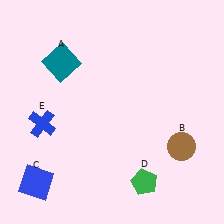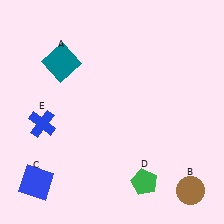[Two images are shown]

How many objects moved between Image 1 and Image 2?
1 object moved between the two images.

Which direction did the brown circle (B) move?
The brown circle (B) moved down.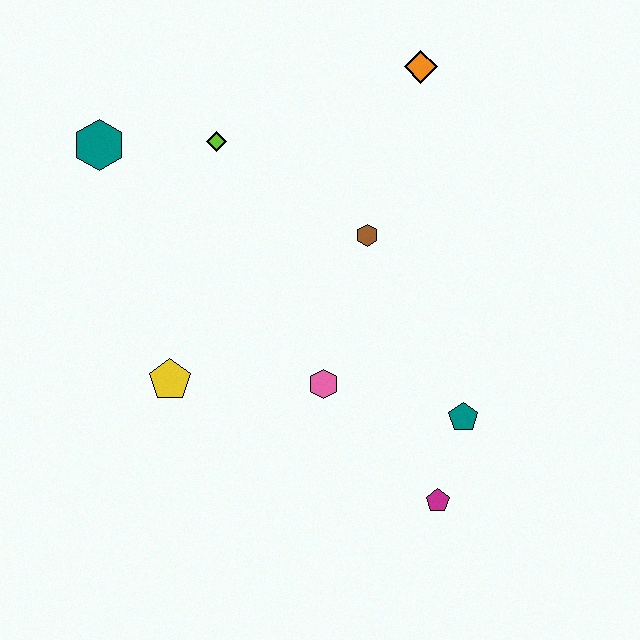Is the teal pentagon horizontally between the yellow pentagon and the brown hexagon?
No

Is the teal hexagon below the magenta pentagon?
No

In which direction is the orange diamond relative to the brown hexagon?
The orange diamond is above the brown hexagon.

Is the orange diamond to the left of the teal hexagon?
No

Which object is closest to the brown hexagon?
The pink hexagon is closest to the brown hexagon.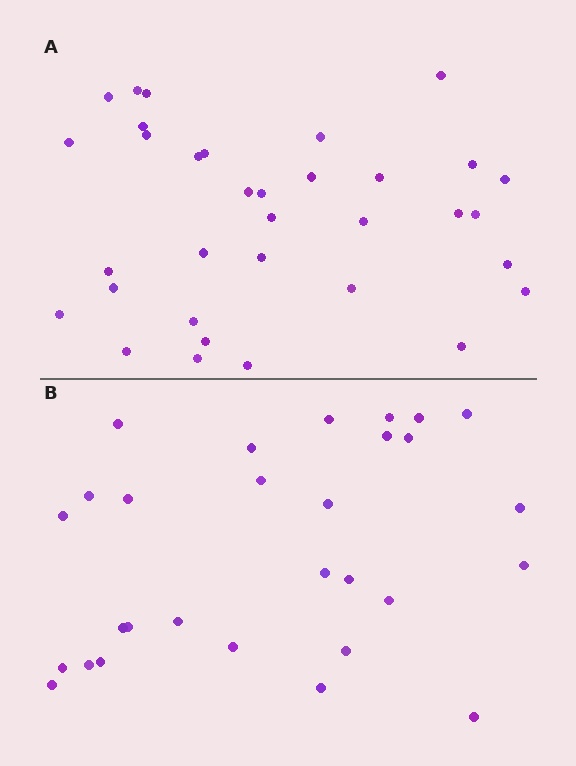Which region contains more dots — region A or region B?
Region A (the top region) has more dots.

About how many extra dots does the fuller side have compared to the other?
Region A has about 5 more dots than region B.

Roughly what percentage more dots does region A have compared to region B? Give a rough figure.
About 15% more.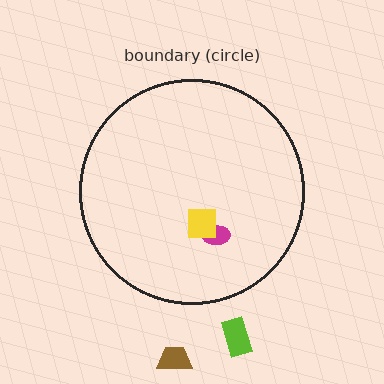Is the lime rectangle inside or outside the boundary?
Outside.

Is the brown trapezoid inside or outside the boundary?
Outside.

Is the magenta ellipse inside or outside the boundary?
Inside.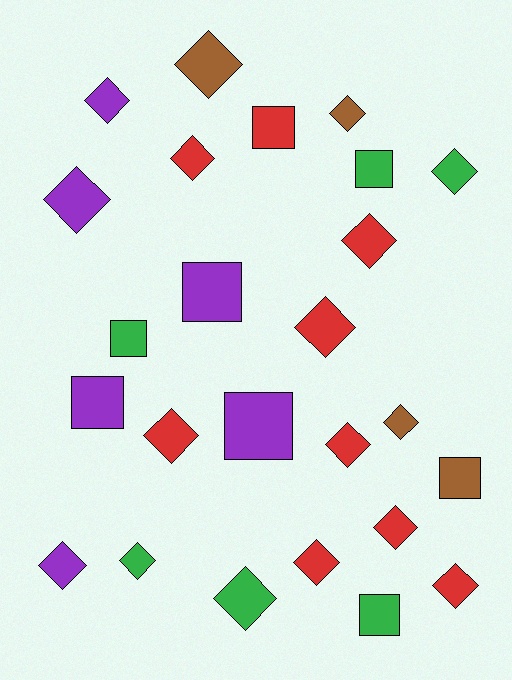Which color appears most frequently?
Red, with 9 objects.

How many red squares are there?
There is 1 red square.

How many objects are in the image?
There are 25 objects.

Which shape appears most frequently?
Diamond, with 17 objects.